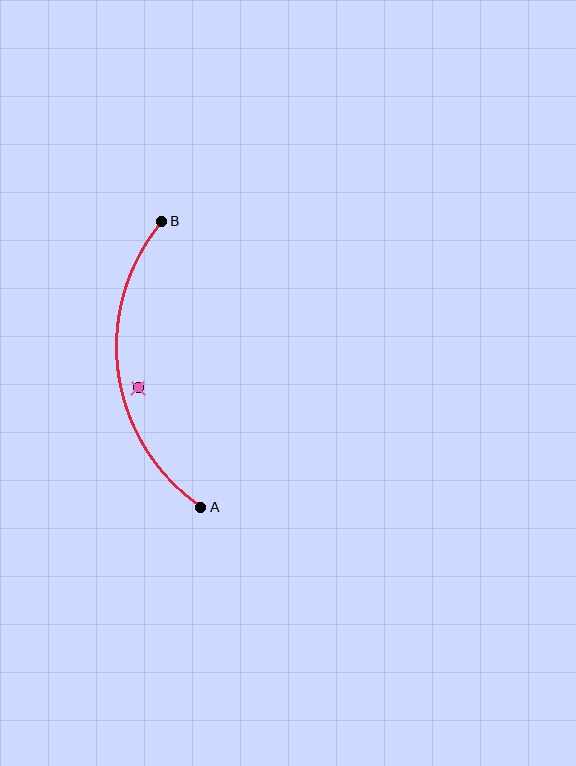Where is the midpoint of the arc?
The arc midpoint is the point on the curve farthest from the straight line joining A and B. It sits to the left of that line.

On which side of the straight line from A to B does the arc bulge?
The arc bulges to the left of the straight line connecting A and B.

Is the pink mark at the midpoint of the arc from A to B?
No — the pink mark does not lie on the arc at all. It sits slightly inside the curve.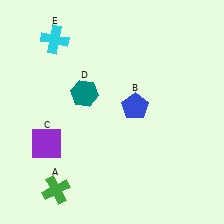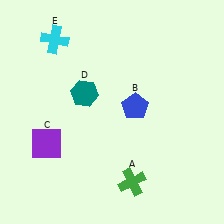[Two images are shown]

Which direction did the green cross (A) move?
The green cross (A) moved right.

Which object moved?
The green cross (A) moved right.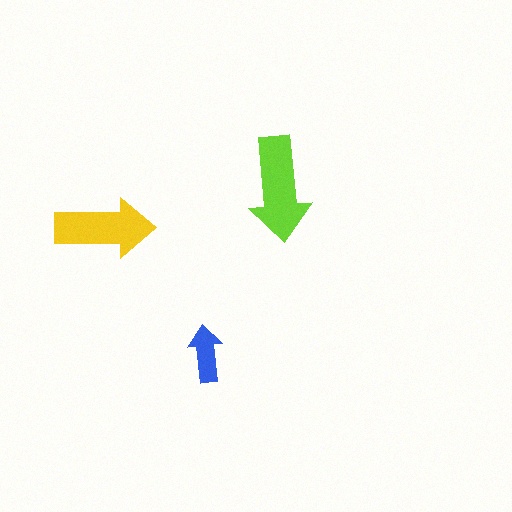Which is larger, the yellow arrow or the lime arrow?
The lime one.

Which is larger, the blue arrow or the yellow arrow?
The yellow one.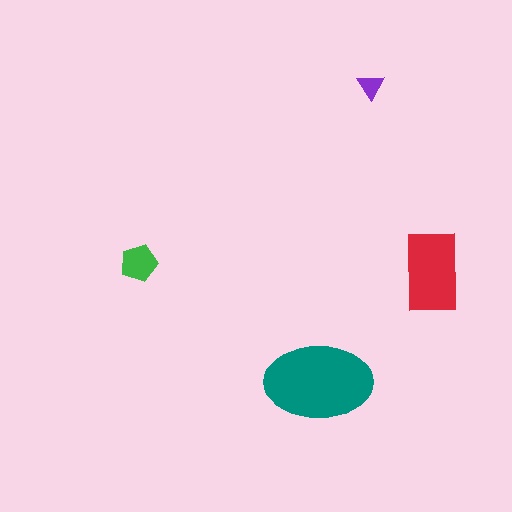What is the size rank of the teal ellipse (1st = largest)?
1st.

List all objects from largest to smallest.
The teal ellipse, the red rectangle, the green pentagon, the purple triangle.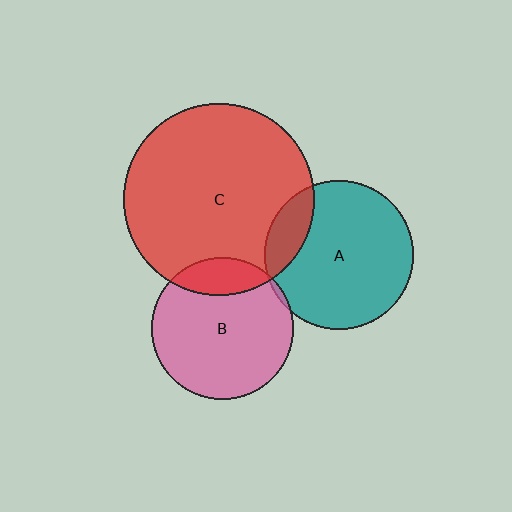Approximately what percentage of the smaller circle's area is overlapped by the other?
Approximately 15%.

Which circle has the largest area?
Circle C (red).